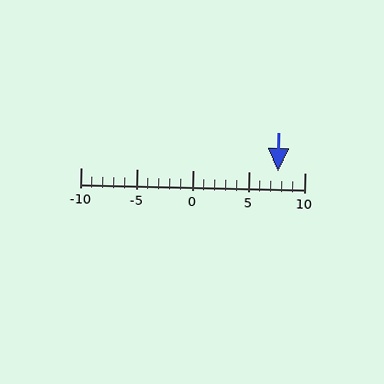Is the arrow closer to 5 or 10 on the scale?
The arrow is closer to 10.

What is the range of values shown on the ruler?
The ruler shows values from -10 to 10.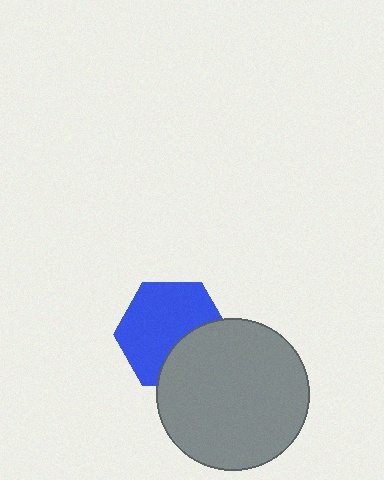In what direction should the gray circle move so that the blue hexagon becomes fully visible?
The gray circle should move toward the lower-right. That is the shortest direction to clear the overlap and leave the blue hexagon fully visible.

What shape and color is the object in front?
The object in front is a gray circle.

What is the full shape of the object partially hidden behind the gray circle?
The partially hidden object is a blue hexagon.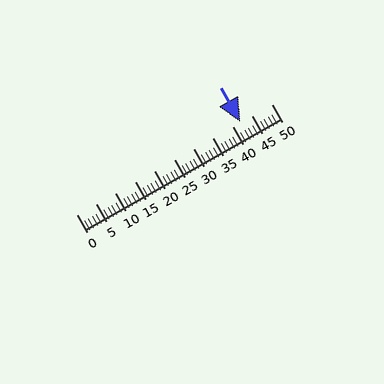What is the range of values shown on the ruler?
The ruler shows values from 0 to 50.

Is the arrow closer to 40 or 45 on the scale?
The arrow is closer to 40.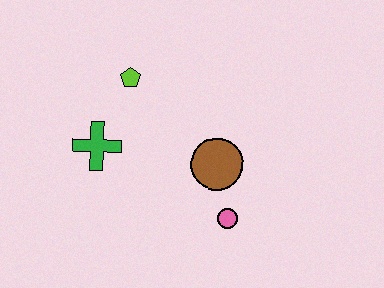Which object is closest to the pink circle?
The brown circle is closest to the pink circle.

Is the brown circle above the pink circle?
Yes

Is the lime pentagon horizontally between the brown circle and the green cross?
Yes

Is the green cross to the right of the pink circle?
No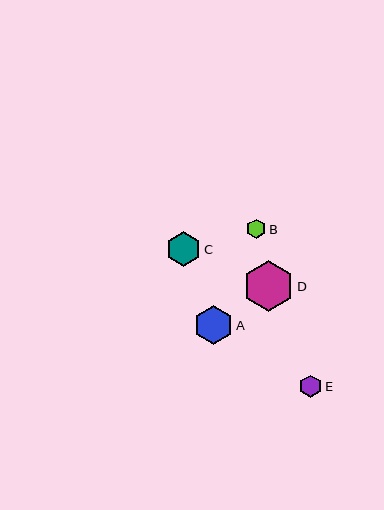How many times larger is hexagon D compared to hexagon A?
Hexagon D is approximately 1.3 times the size of hexagon A.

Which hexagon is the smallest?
Hexagon B is the smallest with a size of approximately 20 pixels.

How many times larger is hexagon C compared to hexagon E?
Hexagon C is approximately 1.6 times the size of hexagon E.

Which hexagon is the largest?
Hexagon D is the largest with a size of approximately 51 pixels.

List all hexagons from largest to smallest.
From largest to smallest: D, A, C, E, B.